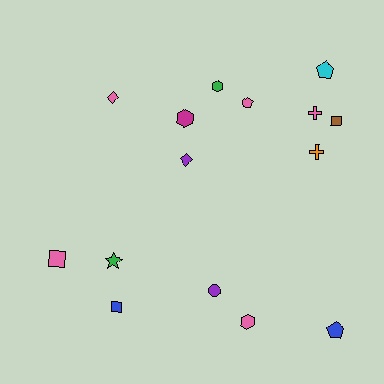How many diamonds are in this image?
There are 2 diamonds.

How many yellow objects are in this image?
There are no yellow objects.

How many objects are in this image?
There are 15 objects.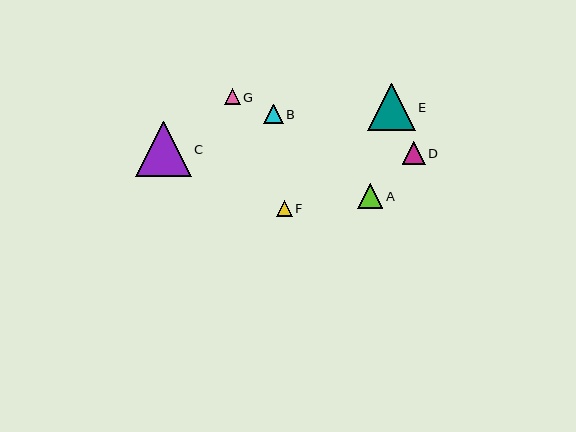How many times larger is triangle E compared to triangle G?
Triangle E is approximately 3.0 times the size of triangle G.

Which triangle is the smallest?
Triangle G is the smallest with a size of approximately 16 pixels.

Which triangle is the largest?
Triangle C is the largest with a size of approximately 56 pixels.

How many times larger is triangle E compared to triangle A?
Triangle E is approximately 1.9 times the size of triangle A.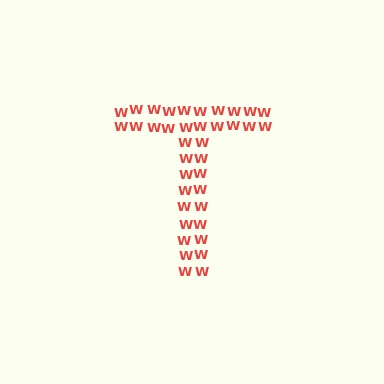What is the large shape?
The large shape is the letter T.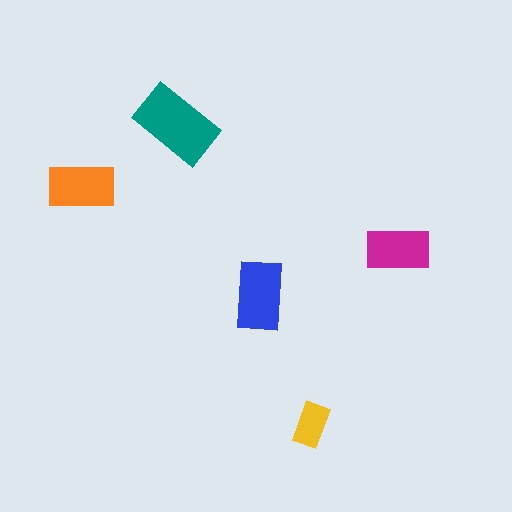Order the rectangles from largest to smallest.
the teal one, the blue one, the orange one, the magenta one, the yellow one.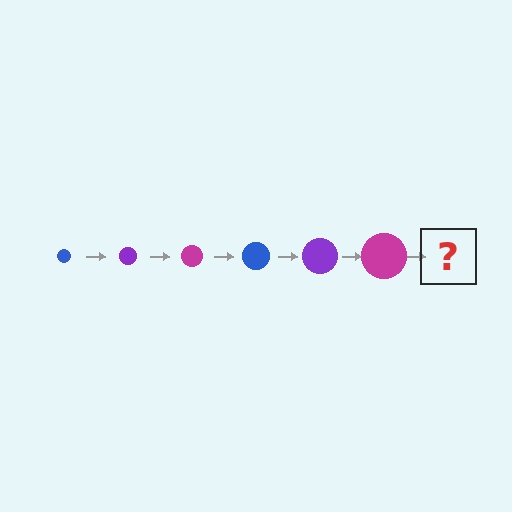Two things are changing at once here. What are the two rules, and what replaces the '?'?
The two rules are that the circle grows larger each step and the color cycles through blue, purple, and magenta. The '?' should be a blue circle, larger than the previous one.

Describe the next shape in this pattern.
It should be a blue circle, larger than the previous one.